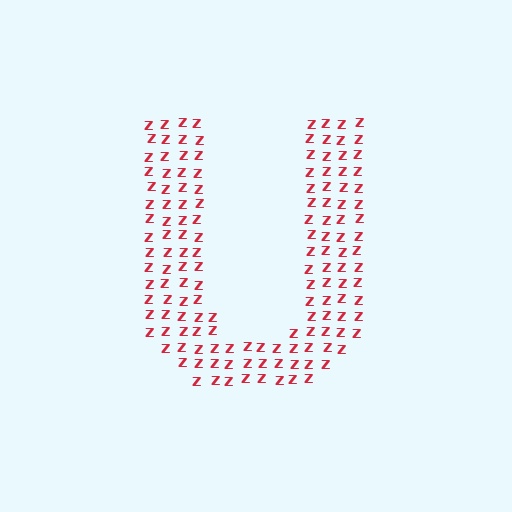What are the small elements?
The small elements are letter Z's.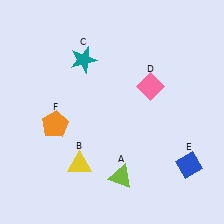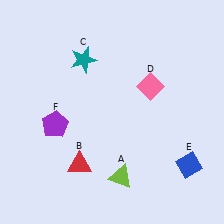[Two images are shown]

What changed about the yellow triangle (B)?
In Image 1, B is yellow. In Image 2, it changed to red.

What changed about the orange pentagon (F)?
In Image 1, F is orange. In Image 2, it changed to purple.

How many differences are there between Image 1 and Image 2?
There are 2 differences between the two images.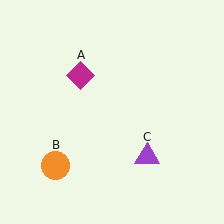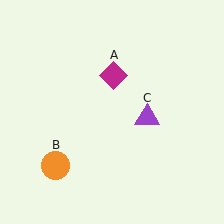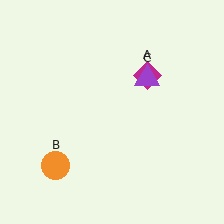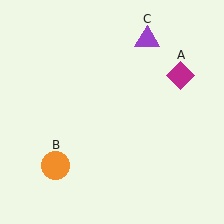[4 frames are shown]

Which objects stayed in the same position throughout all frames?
Orange circle (object B) remained stationary.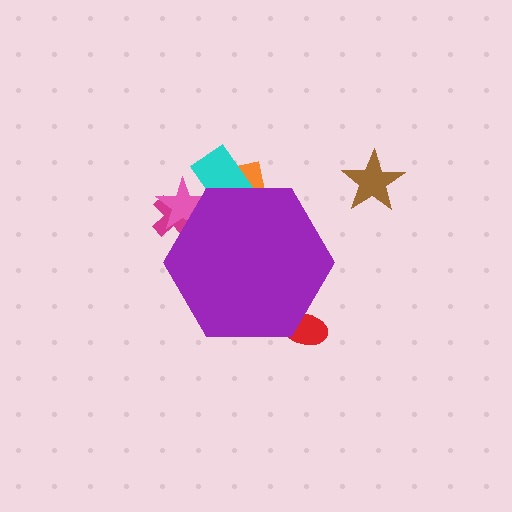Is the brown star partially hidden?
No, the brown star is fully visible.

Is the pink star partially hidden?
Yes, the pink star is partially hidden behind the purple hexagon.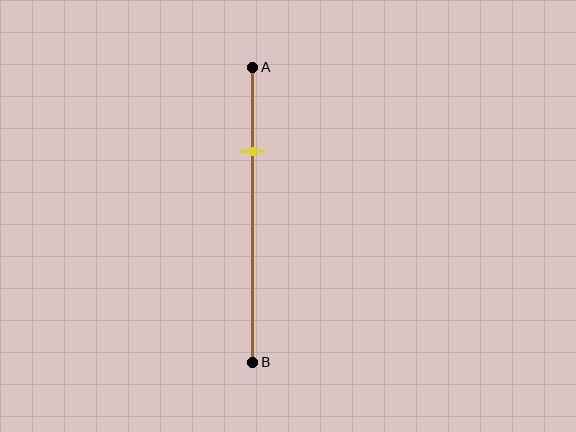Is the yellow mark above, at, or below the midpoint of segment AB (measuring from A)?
The yellow mark is above the midpoint of segment AB.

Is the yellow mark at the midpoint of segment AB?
No, the mark is at about 30% from A, not at the 50% midpoint.